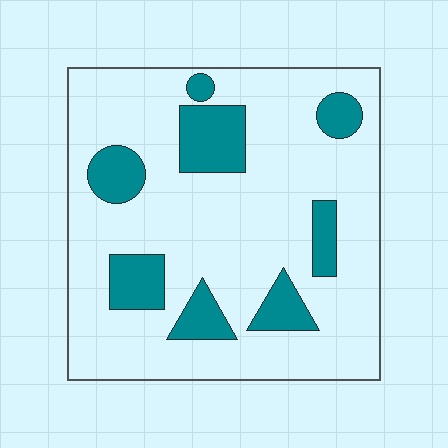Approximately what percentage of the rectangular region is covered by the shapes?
Approximately 20%.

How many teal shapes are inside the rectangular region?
8.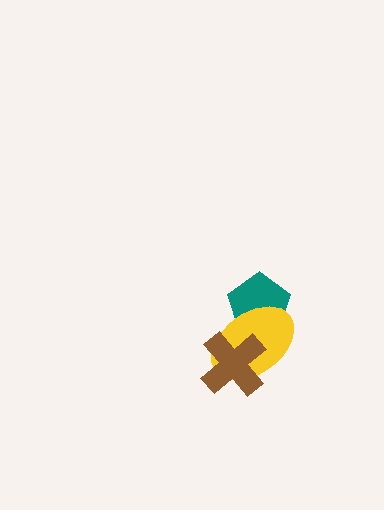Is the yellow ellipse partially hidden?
Yes, it is partially covered by another shape.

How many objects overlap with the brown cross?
1 object overlaps with the brown cross.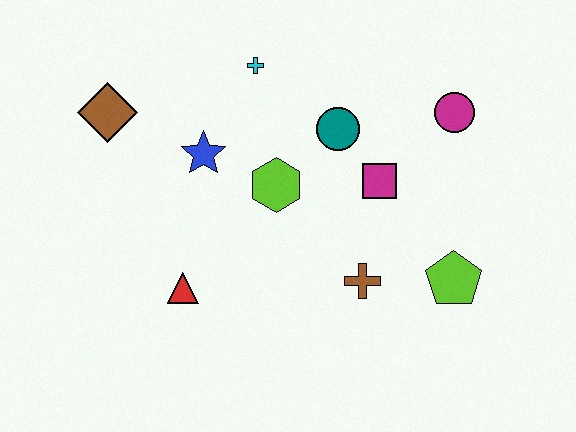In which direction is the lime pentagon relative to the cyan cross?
The lime pentagon is below the cyan cross.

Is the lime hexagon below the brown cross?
No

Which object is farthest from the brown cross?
The brown diamond is farthest from the brown cross.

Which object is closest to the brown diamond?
The blue star is closest to the brown diamond.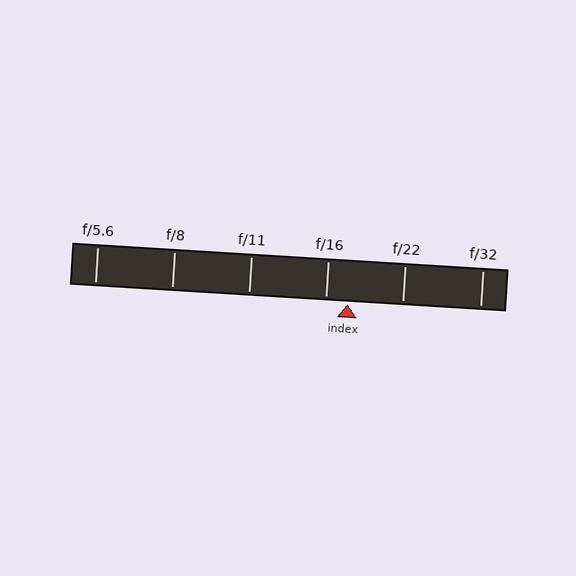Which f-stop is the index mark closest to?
The index mark is closest to f/16.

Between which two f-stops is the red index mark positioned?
The index mark is between f/16 and f/22.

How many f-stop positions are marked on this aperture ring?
There are 6 f-stop positions marked.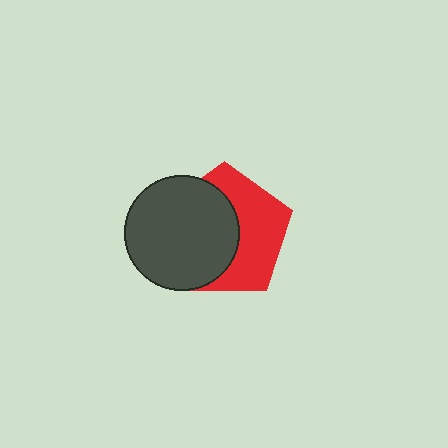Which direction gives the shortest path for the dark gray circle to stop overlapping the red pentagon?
Moving left gives the shortest separation.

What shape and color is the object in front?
The object in front is a dark gray circle.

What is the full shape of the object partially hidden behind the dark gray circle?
The partially hidden object is a red pentagon.